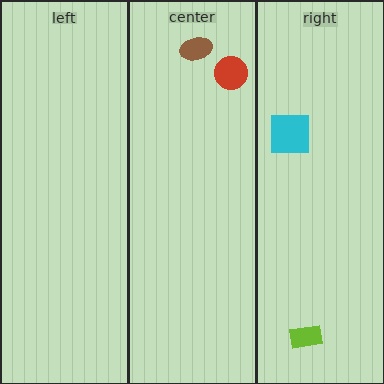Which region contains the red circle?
The center region.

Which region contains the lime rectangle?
The right region.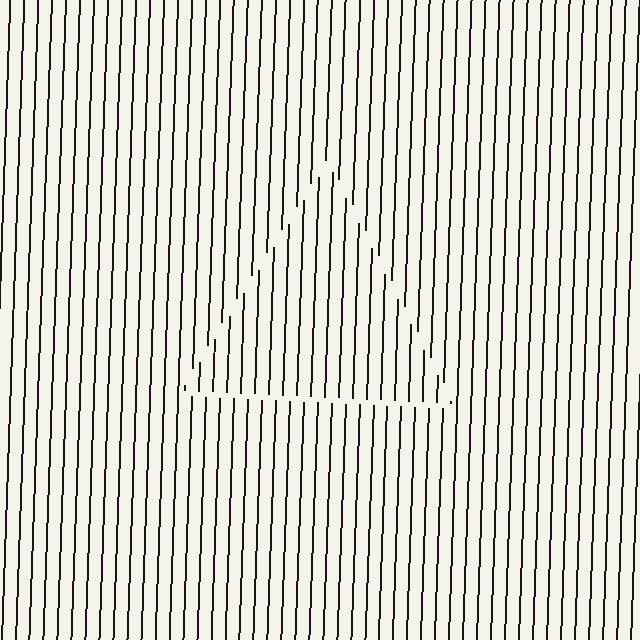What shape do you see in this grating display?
An illusory triangle. The interior of the shape contains the same grating, shifted by half a period — the contour is defined by the phase discontinuity where line-ends from the inner and outer gratings abut.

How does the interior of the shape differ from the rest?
The interior of the shape contains the same grating, shifted by half a period — the contour is defined by the phase discontinuity where line-ends from the inner and outer gratings abut.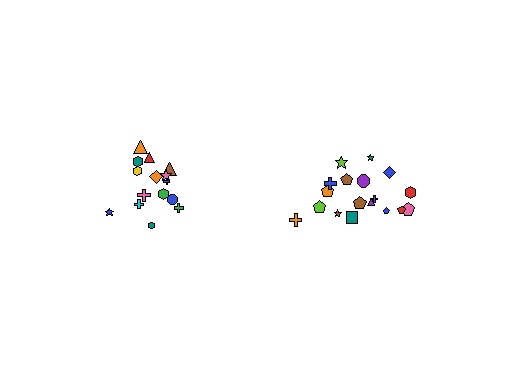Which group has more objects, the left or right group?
The right group.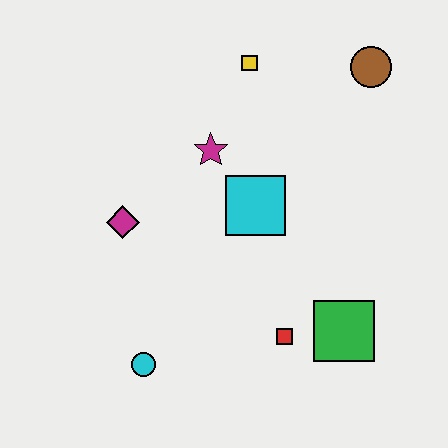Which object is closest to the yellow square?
The magenta star is closest to the yellow square.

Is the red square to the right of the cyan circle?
Yes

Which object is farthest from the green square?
The yellow square is farthest from the green square.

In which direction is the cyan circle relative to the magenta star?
The cyan circle is below the magenta star.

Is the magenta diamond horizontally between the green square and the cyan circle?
No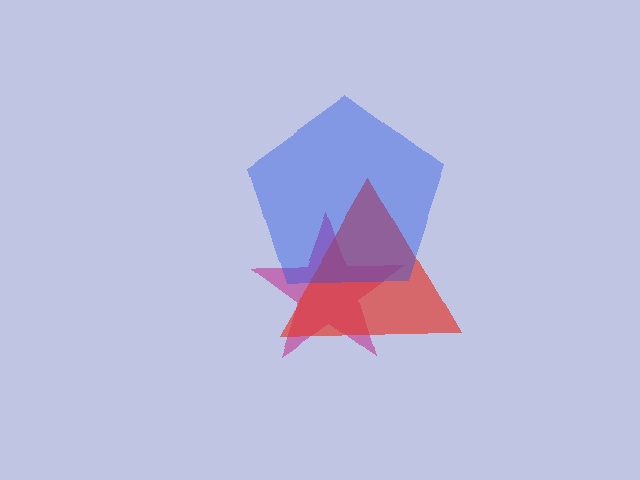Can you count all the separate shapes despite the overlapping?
Yes, there are 3 separate shapes.